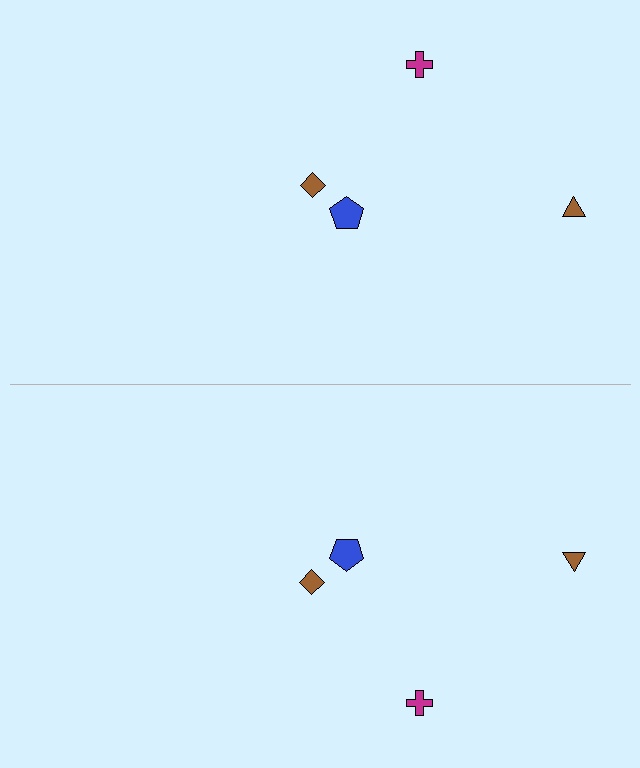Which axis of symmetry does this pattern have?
The pattern has a horizontal axis of symmetry running through the center of the image.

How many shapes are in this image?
There are 8 shapes in this image.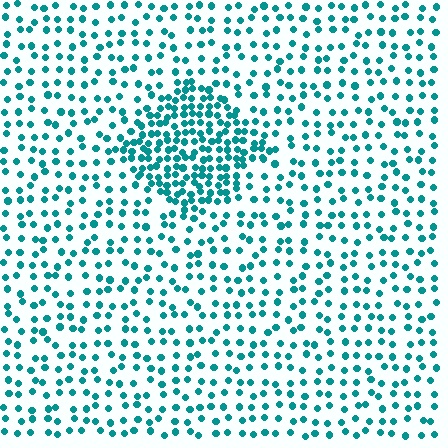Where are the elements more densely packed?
The elements are more densely packed inside the diamond boundary.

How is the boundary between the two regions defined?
The boundary is defined by a change in element density (approximately 2.3x ratio). All elements are the same color, size, and shape.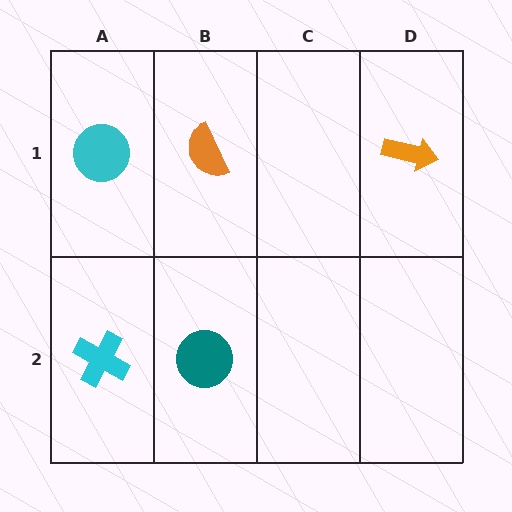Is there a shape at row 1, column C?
No, that cell is empty.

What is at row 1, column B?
An orange semicircle.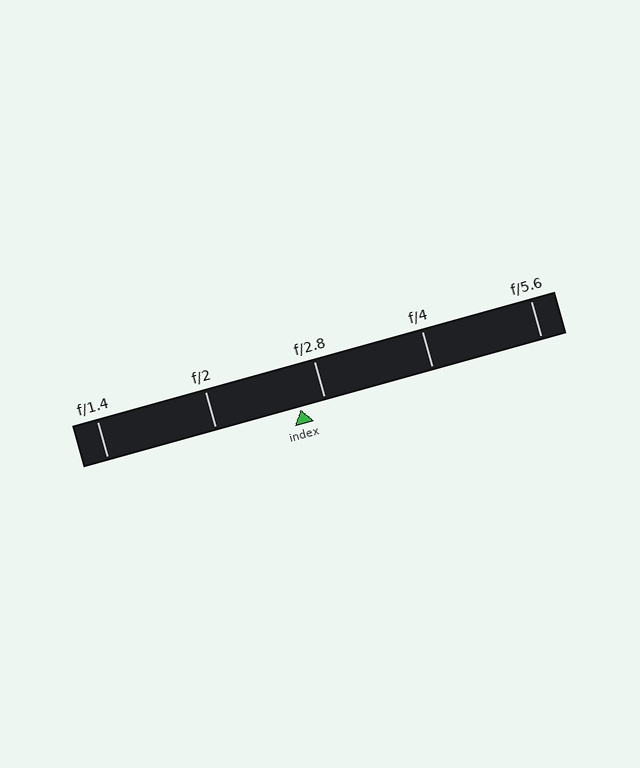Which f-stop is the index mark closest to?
The index mark is closest to f/2.8.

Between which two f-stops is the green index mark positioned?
The index mark is between f/2 and f/2.8.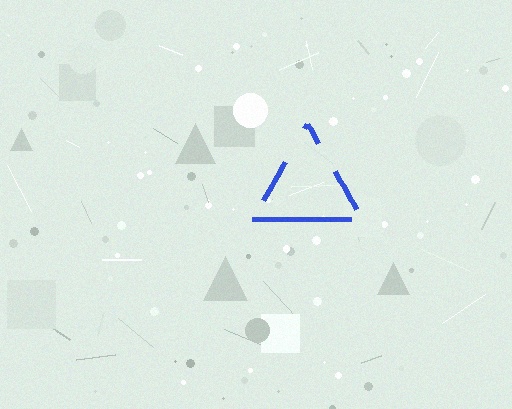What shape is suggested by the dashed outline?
The dashed outline suggests a triangle.